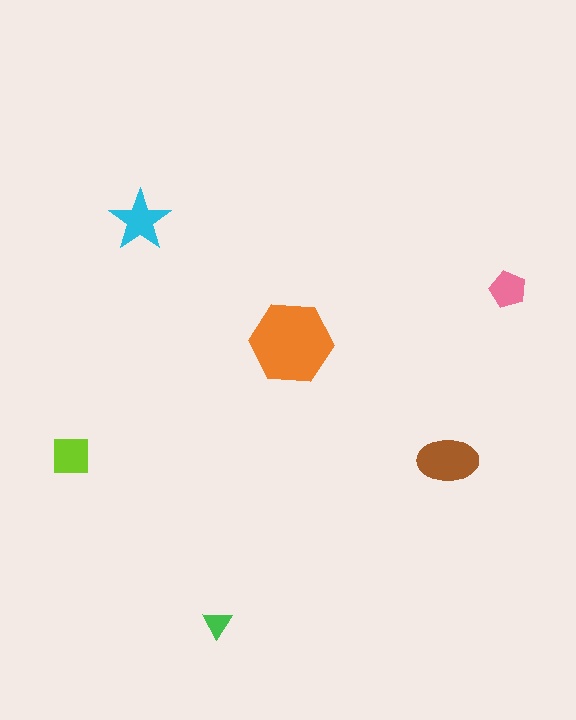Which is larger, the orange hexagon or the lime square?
The orange hexagon.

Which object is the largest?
The orange hexagon.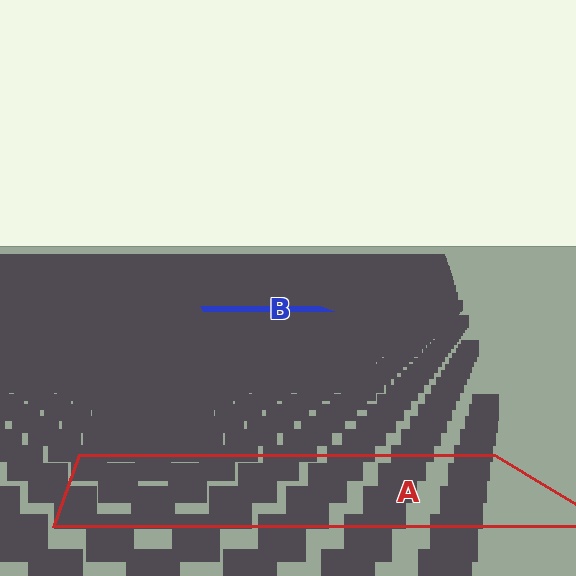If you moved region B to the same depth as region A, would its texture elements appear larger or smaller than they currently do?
They would appear larger. At a closer depth, the same texture elements are projected at a bigger on-screen size.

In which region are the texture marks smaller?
The texture marks are smaller in region B, because it is farther away.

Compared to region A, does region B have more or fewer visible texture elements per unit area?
Region B has more texture elements per unit area — they are packed more densely because it is farther away.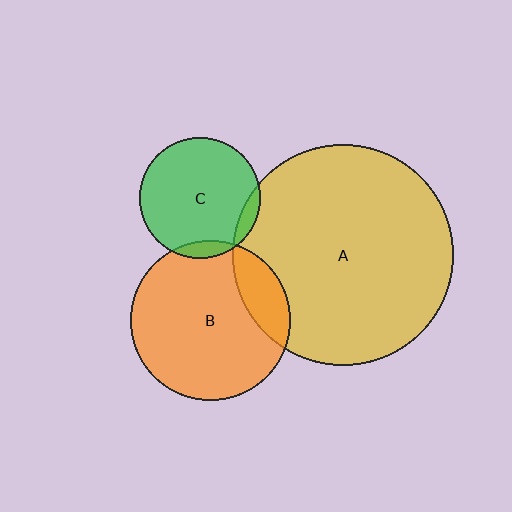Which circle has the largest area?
Circle A (yellow).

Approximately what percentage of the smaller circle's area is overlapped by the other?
Approximately 5%.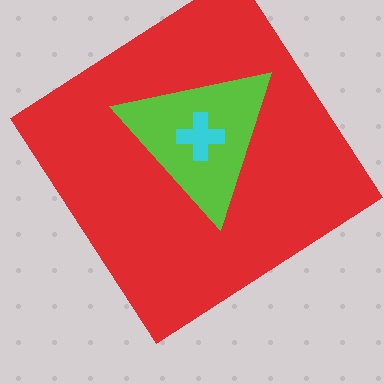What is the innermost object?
The cyan cross.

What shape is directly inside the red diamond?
The lime triangle.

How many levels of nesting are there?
3.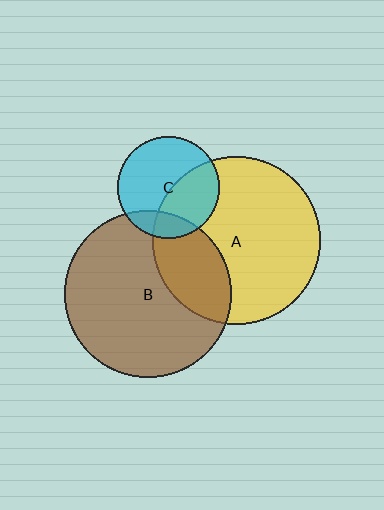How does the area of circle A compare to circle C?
Approximately 2.7 times.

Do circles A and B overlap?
Yes.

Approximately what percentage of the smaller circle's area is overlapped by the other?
Approximately 25%.